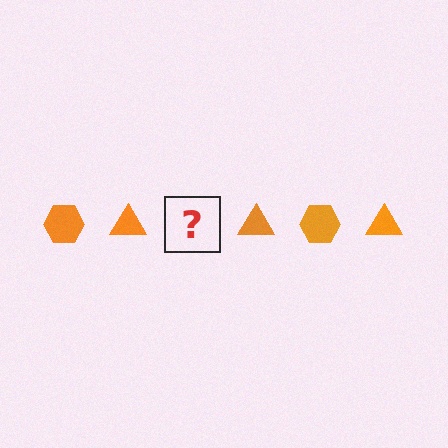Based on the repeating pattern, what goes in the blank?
The blank should be an orange hexagon.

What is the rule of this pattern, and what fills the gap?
The rule is that the pattern cycles through hexagon, triangle shapes in orange. The gap should be filled with an orange hexagon.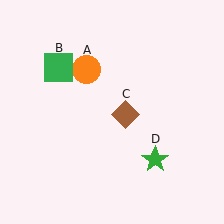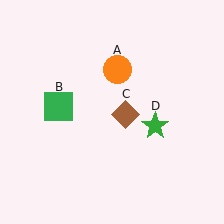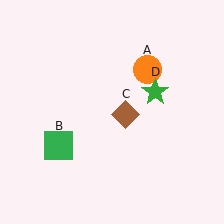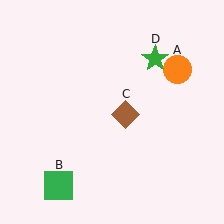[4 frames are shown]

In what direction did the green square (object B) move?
The green square (object B) moved down.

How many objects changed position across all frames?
3 objects changed position: orange circle (object A), green square (object B), green star (object D).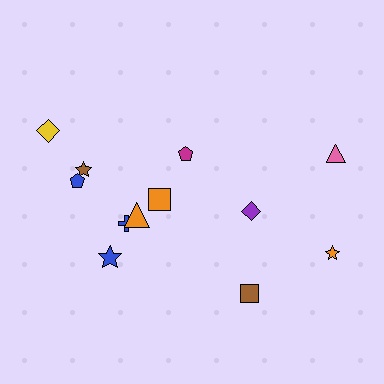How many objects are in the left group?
There are 8 objects.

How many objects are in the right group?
There are 4 objects.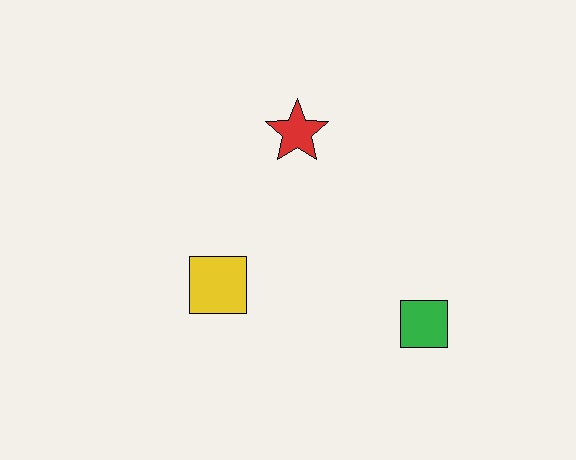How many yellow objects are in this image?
There is 1 yellow object.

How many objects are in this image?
There are 3 objects.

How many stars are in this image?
There is 1 star.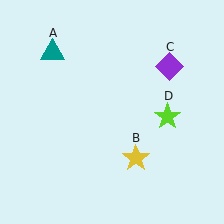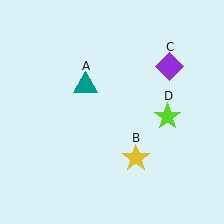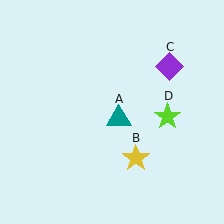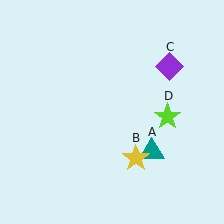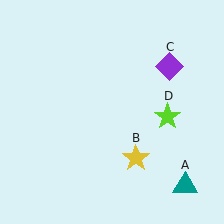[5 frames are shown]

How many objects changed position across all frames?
1 object changed position: teal triangle (object A).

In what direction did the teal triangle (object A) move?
The teal triangle (object A) moved down and to the right.